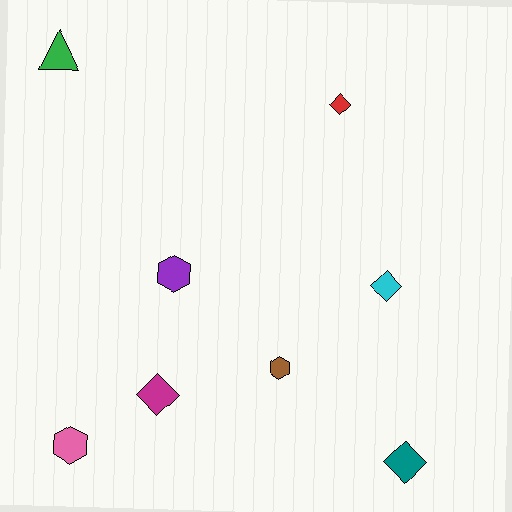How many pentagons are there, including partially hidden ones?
There are no pentagons.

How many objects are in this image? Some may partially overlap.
There are 8 objects.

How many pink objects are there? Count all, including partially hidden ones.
There is 1 pink object.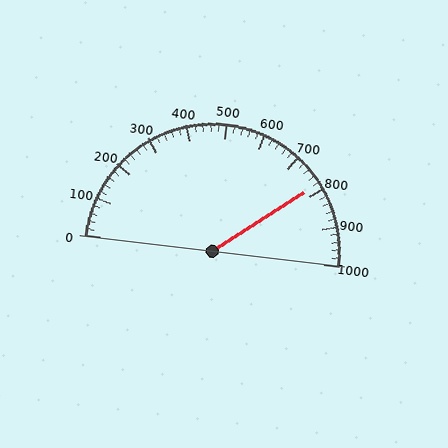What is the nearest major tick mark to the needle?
The nearest major tick mark is 800.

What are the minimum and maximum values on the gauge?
The gauge ranges from 0 to 1000.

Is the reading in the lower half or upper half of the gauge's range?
The reading is in the upper half of the range (0 to 1000).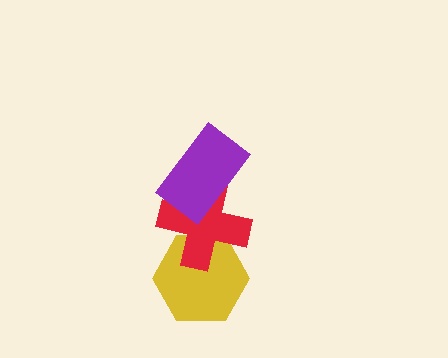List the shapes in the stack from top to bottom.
From top to bottom: the purple rectangle, the red cross, the yellow hexagon.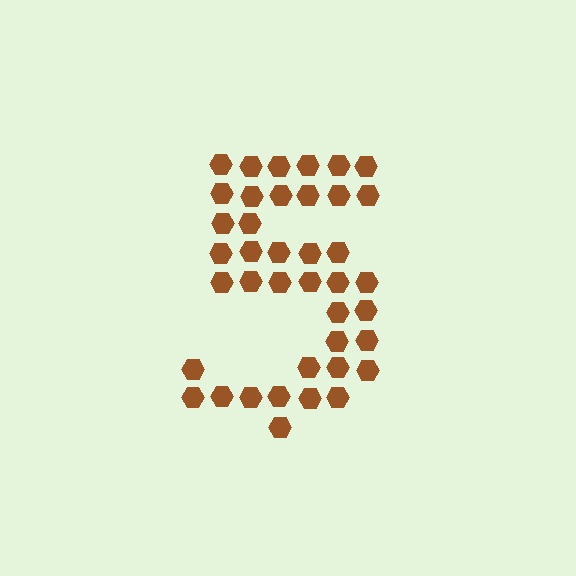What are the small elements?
The small elements are hexagons.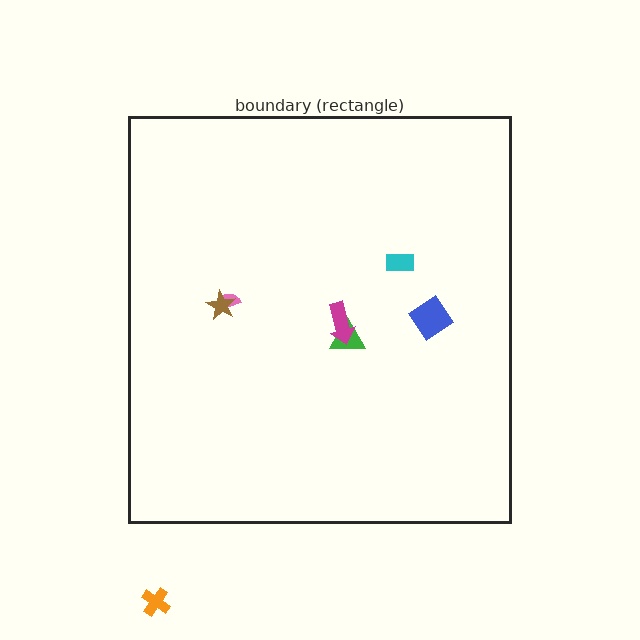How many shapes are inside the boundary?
6 inside, 1 outside.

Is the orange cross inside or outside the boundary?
Outside.